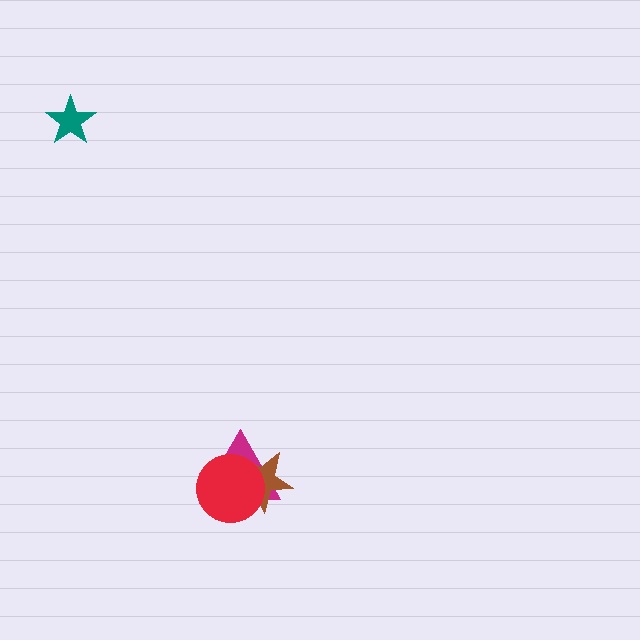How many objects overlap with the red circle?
2 objects overlap with the red circle.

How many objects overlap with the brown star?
2 objects overlap with the brown star.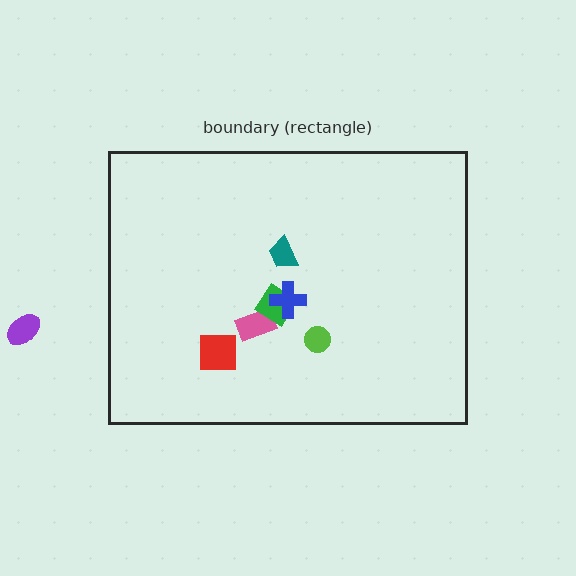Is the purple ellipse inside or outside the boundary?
Outside.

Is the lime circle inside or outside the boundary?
Inside.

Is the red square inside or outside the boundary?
Inside.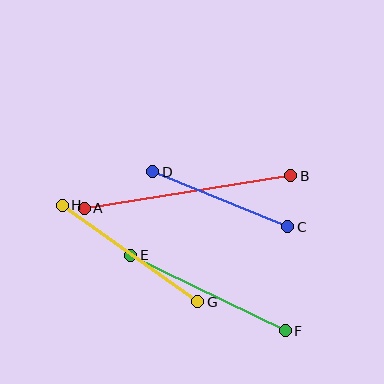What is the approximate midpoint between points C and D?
The midpoint is at approximately (220, 199) pixels.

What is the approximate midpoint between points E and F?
The midpoint is at approximately (208, 293) pixels.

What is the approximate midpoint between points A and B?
The midpoint is at approximately (187, 192) pixels.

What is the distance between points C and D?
The distance is approximately 145 pixels.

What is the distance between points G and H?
The distance is approximately 167 pixels.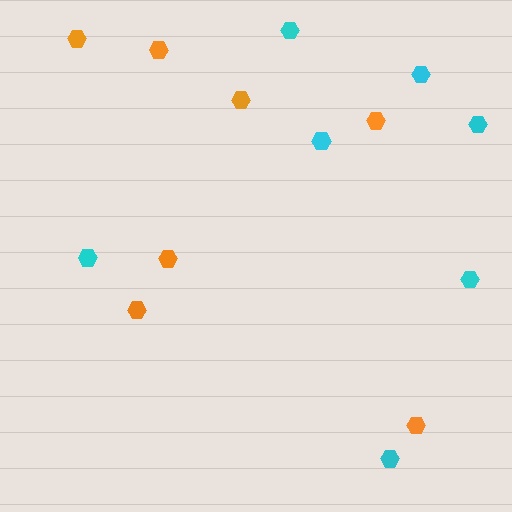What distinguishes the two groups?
There are 2 groups: one group of cyan hexagons (7) and one group of orange hexagons (7).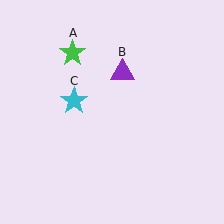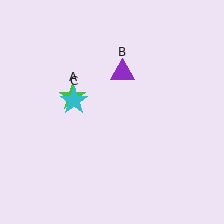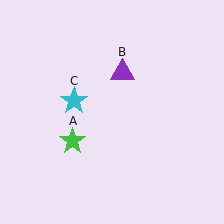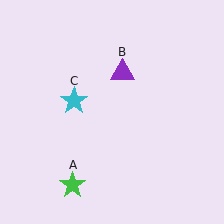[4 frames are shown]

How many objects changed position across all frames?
1 object changed position: green star (object A).